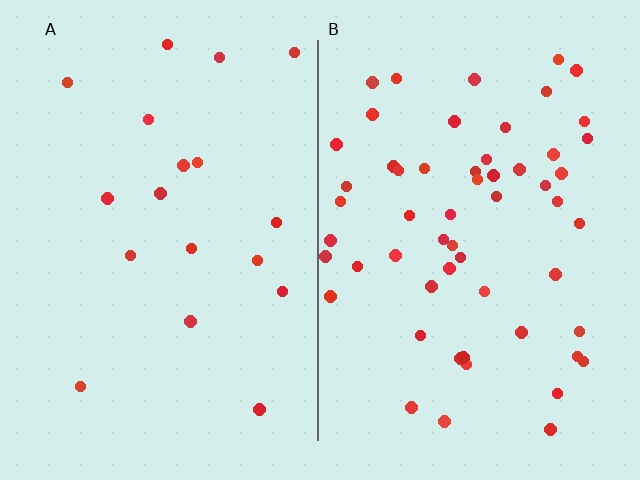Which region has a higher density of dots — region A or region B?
B (the right).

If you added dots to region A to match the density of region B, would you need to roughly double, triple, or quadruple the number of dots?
Approximately triple.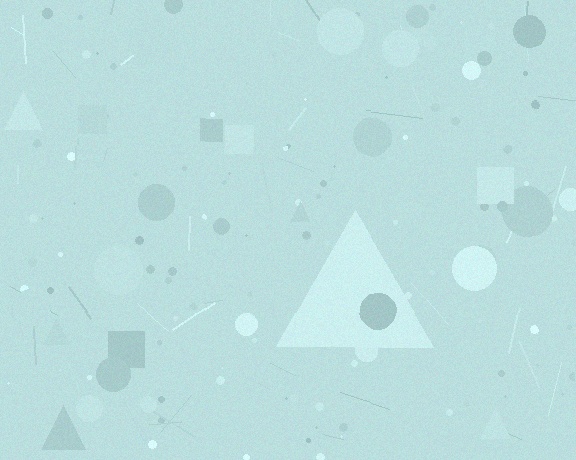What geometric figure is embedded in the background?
A triangle is embedded in the background.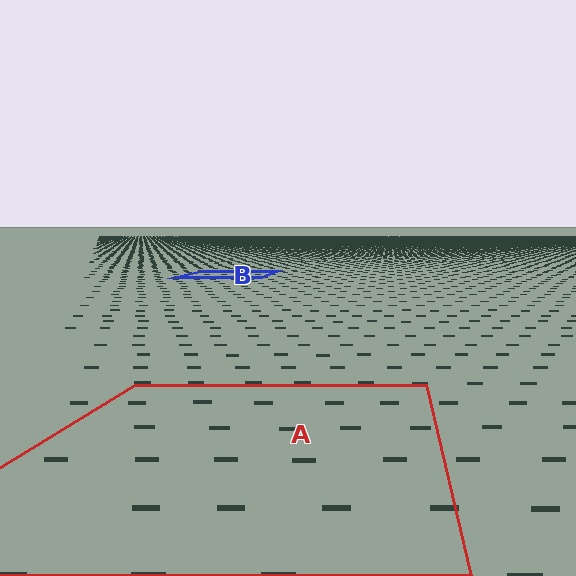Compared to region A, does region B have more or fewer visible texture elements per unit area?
Region B has more texture elements per unit area — they are packed more densely because it is farther away.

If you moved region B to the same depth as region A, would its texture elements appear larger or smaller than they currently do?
They would appear larger. At a closer depth, the same texture elements are projected at a bigger on-screen size.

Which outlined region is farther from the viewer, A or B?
Region B is farther from the viewer — the texture elements inside it appear smaller and more densely packed.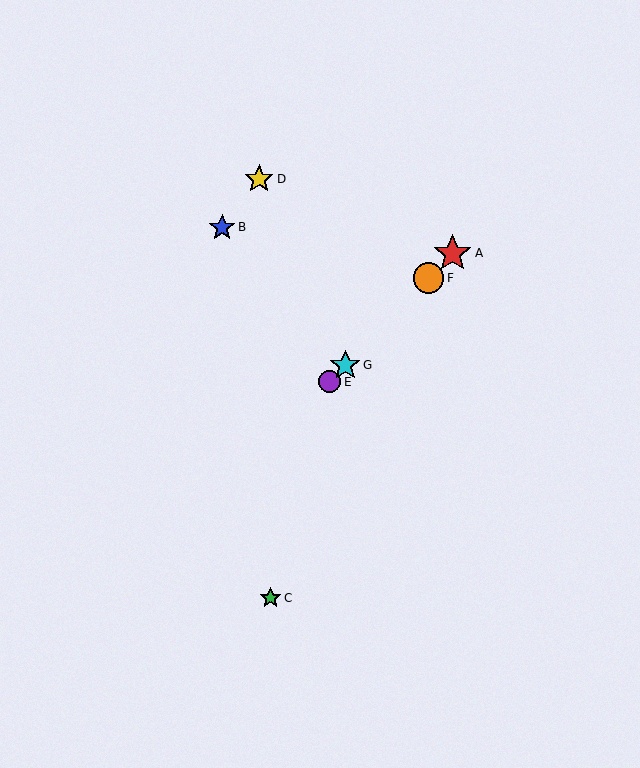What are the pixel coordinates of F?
Object F is at (428, 278).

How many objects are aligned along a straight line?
4 objects (A, E, F, G) are aligned along a straight line.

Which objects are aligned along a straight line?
Objects A, E, F, G are aligned along a straight line.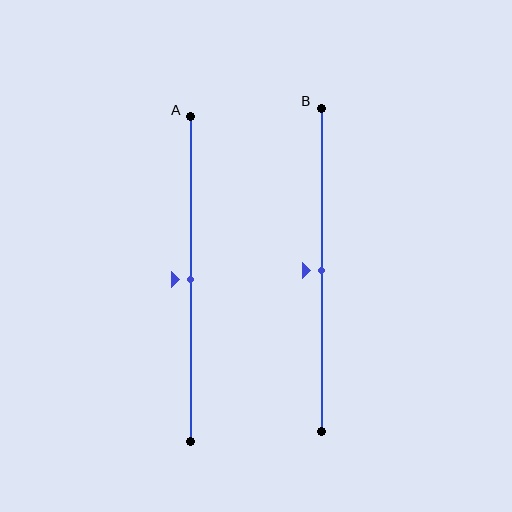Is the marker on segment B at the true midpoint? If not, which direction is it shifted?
Yes, the marker on segment B is at the true midpoint.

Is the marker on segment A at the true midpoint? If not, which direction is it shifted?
Yes, the marker on segment A is at the true midpoint.